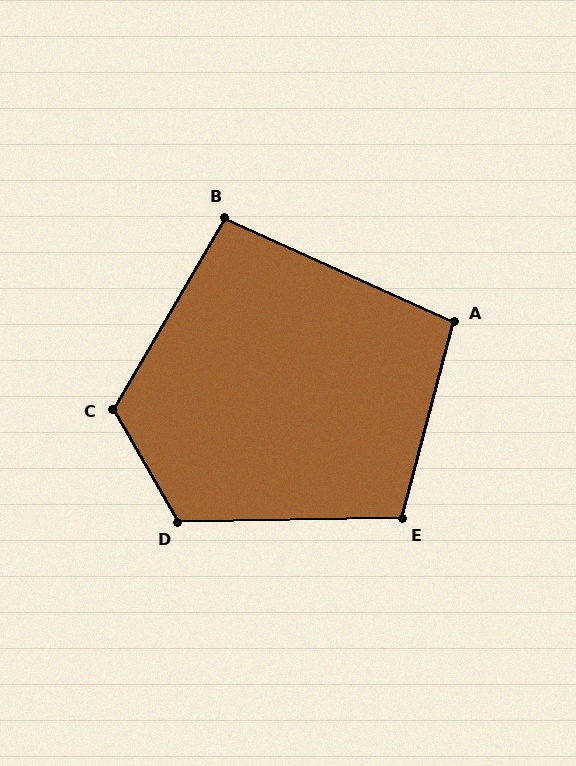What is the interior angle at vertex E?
Approximately 106 degrees (obtuse).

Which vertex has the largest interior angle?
C, at approximately 120 degrees.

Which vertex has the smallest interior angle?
B, at approximately 96 degrees.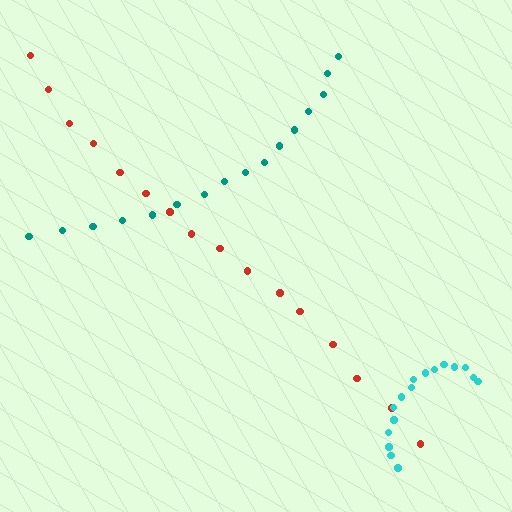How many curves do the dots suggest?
There are 3 distinct paths.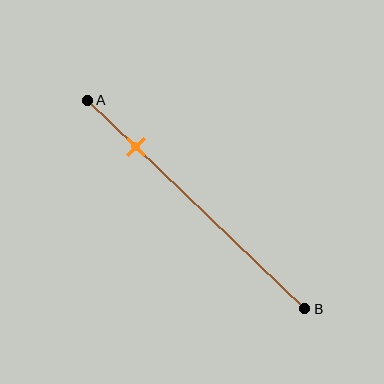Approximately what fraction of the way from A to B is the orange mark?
The orange mark is approximately 20% of the way from A to B.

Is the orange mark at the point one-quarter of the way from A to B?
Yes, the mark is approximately at the one-quarter point.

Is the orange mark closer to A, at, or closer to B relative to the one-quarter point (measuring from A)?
The orange mark is approximately at the one-quarter point of segment AB.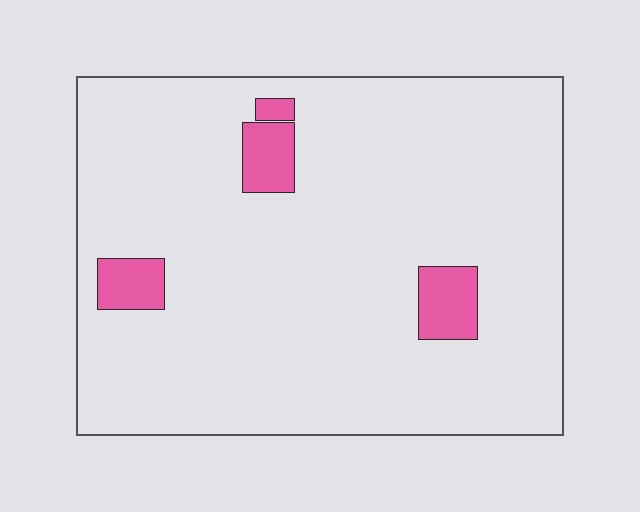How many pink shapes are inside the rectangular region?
4.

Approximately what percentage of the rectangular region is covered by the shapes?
Approximately 5%.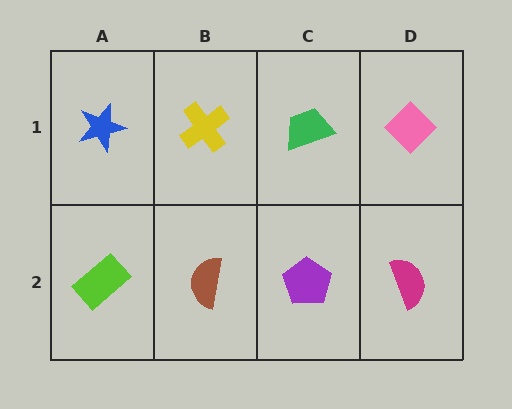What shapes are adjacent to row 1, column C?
A purple pentagon (row 2, column C), a yellow cross (row 1, column B), a pink diamond (row 1, column D).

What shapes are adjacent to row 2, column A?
A blue star (row 1, column A), a brown semicircle (row 2, column B).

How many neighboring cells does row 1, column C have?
3.